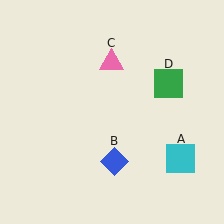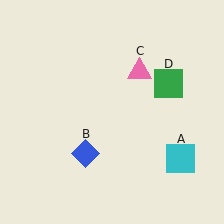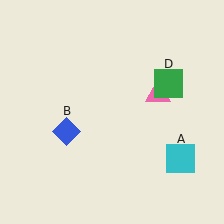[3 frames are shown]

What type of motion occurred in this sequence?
The blue diamond (object B), pink triangle (object C) rotated clockwise around the center of the scene.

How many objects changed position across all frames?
2 objects changed position: blue diamond (object B), pink triangle (object C).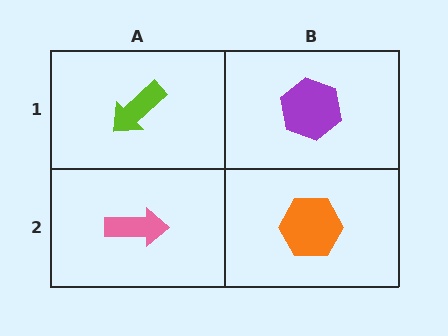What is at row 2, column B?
An orange hexagon.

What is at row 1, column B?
A purple hexagon.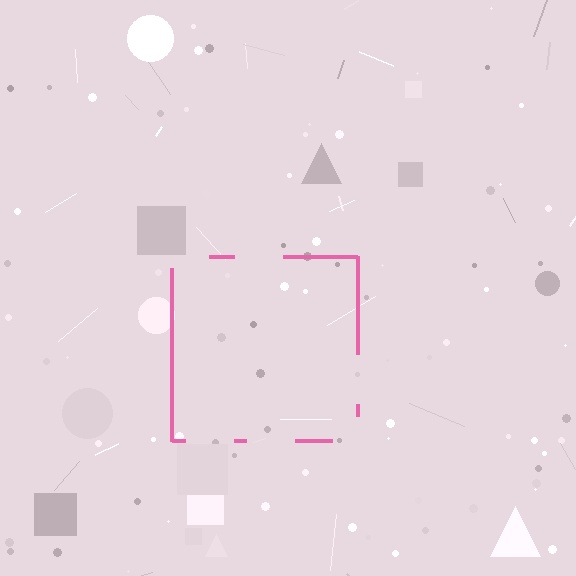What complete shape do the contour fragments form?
The contour fragments form a square.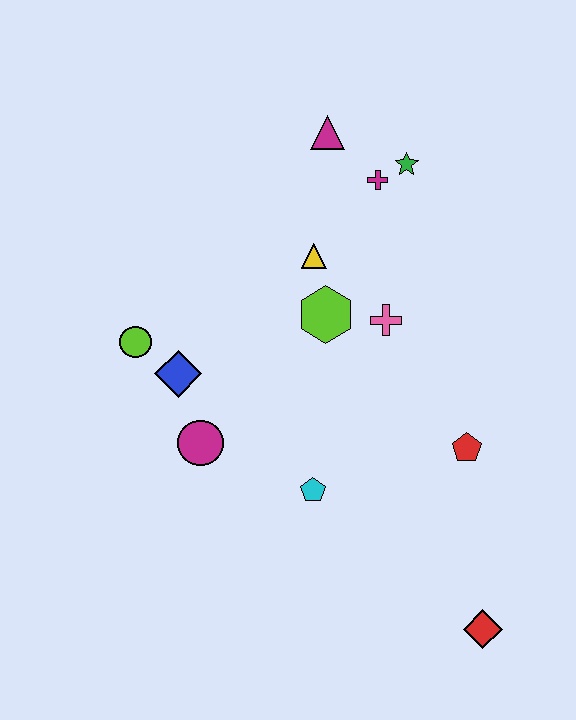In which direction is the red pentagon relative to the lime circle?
The red pentagon is to the right of the lime circle.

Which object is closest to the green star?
The magenta cross is closest to the green star.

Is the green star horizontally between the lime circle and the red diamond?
Yes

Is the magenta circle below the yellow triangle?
Yes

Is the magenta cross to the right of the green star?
No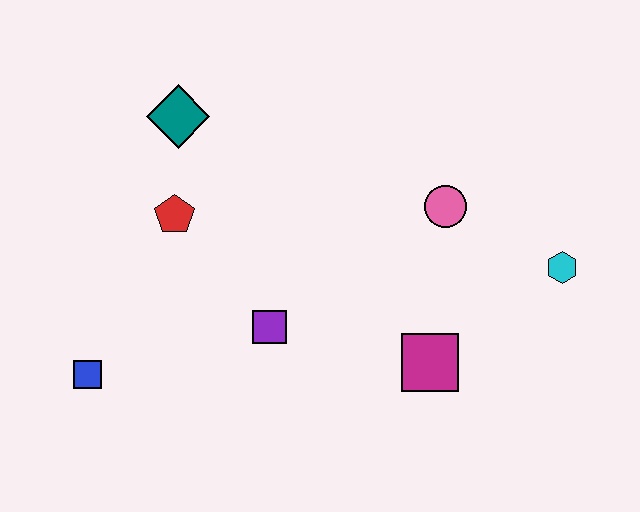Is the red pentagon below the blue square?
No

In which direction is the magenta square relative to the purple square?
The magenta square is to the right of the purple square.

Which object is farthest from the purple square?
The cyan hexagon is farthest from the purple square.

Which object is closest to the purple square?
The red pentagon is closest to the purple square.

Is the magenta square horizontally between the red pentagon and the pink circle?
Yes